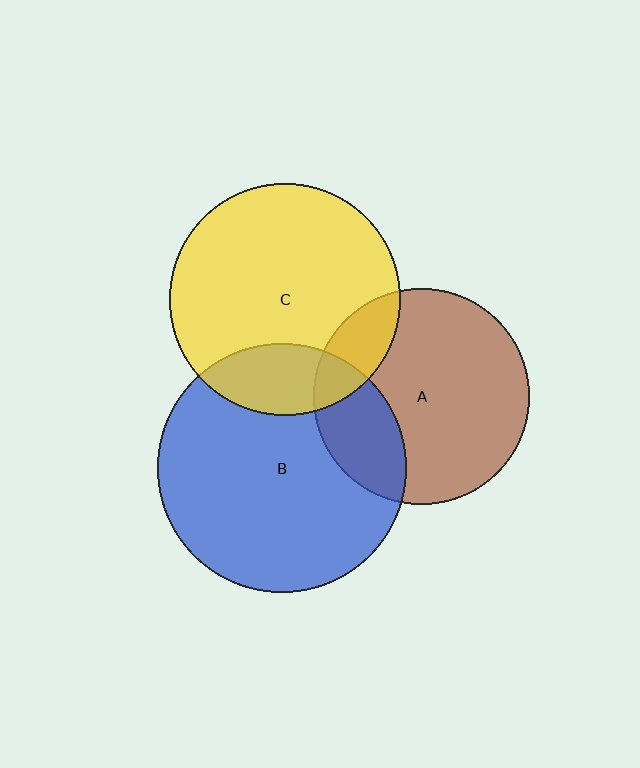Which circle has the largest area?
Circle B (blue).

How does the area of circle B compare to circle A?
Approximately 1.3 times.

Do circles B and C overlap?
Yes.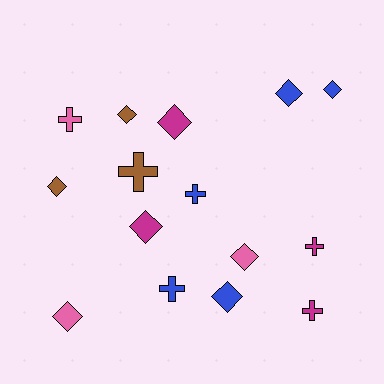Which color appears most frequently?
Blue, with 5 objects.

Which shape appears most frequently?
Diamond, with 9 objects.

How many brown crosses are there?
There is 1 brown cross.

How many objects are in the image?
There are 15 objects.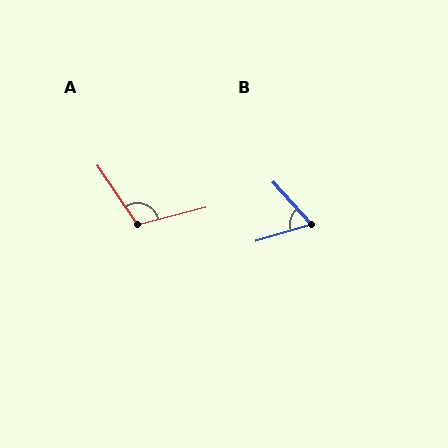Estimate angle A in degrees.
Approximately 109 degrees.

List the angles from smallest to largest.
B (65°), A (109°).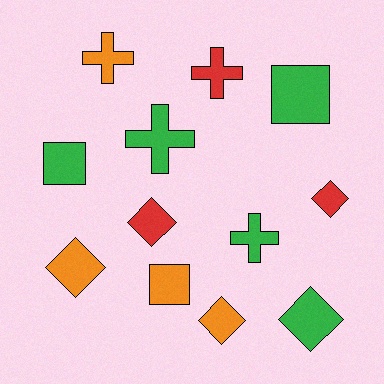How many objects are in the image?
There are 12 objects.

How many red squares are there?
There are no red squares.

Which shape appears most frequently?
Diamond, with 5 objects.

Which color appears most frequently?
Green, with 5 objects.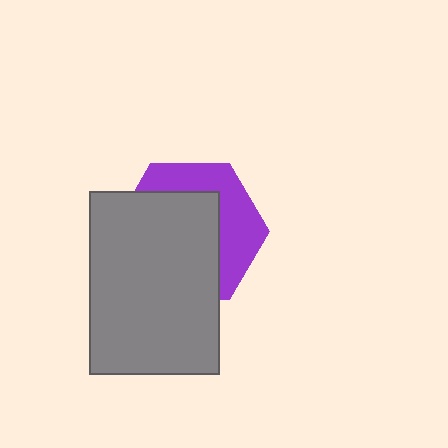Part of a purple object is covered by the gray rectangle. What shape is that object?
It is a hexagon.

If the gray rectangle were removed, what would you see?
You would see the complete purple hexagon.